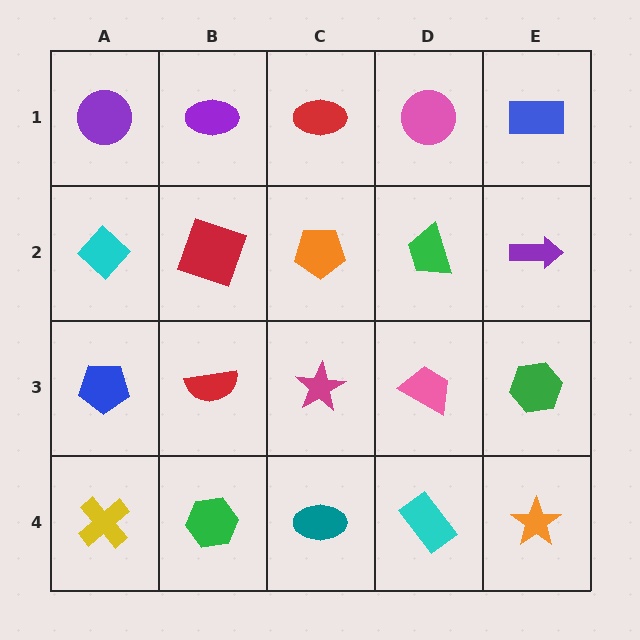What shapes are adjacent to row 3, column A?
A cyan diamond (row 2, column A), a yellow cross (row 4, column A), a red semicircle (row 3, column B).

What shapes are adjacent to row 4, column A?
A blue pentagon (row 3, column A), a green hexagon (row 4, column B).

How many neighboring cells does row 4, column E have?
2.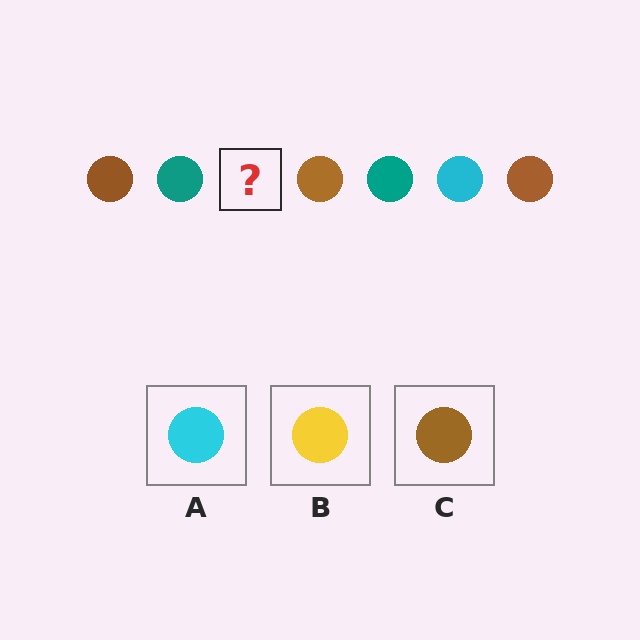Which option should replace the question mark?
Option A.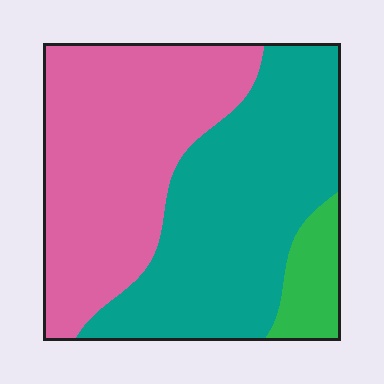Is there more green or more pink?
Pink.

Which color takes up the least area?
Green, at roughly 10%.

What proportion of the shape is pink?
Pink covers roughly 45% of the shape.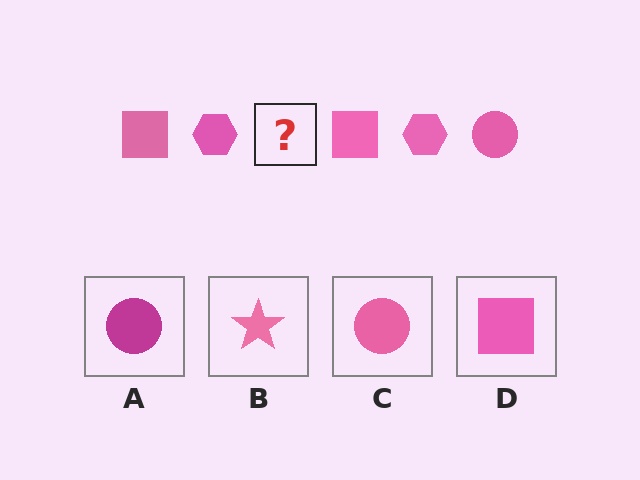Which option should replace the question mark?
Option C.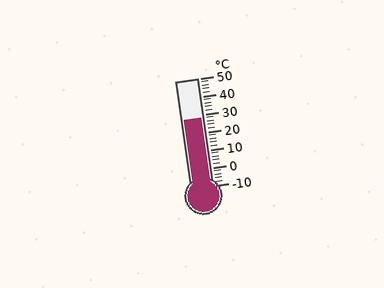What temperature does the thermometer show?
The thermometer shows approximately 28°C.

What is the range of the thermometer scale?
The thermometer scale ranges from -10°C to 50°C.